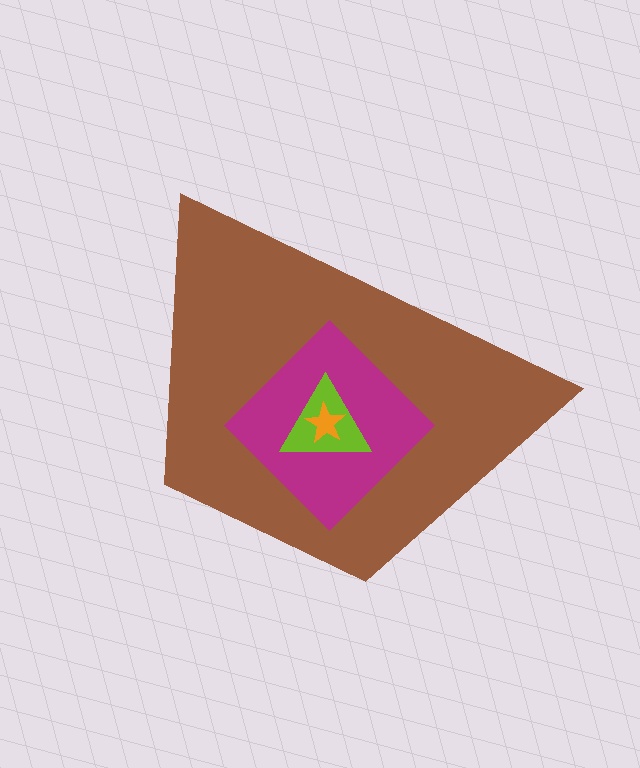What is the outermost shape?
The brown trapezoid.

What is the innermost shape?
The orange star.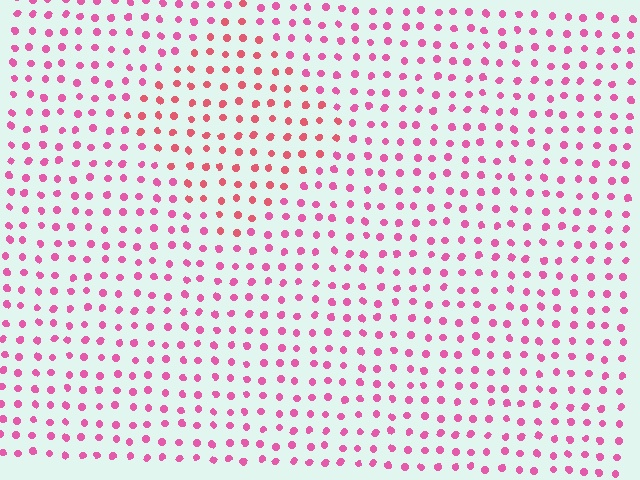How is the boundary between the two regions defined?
The boundary is defined purely by a slight shift in hue (about 25 degrees). Spacing, size, and orientation are identical on both sides.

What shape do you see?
I see a diamond.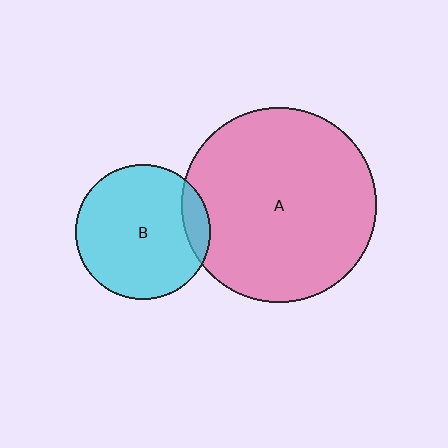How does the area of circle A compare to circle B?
Approximately 2.1 times.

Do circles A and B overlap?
Yes.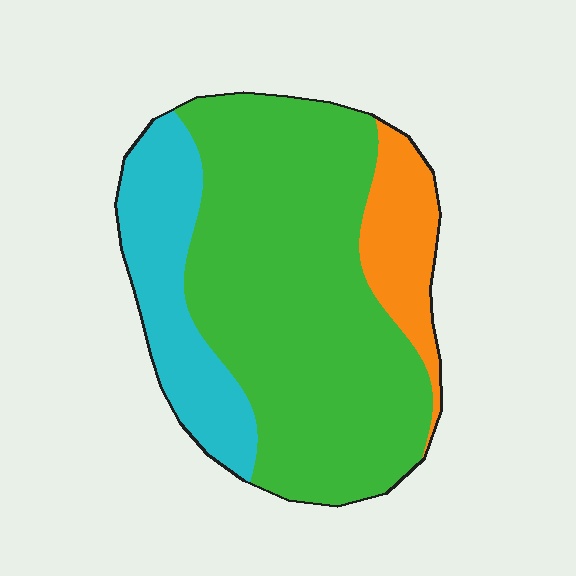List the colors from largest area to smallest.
From largest to smallest: green, cyan, orange.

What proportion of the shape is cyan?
Cyan covers 21% of the shape.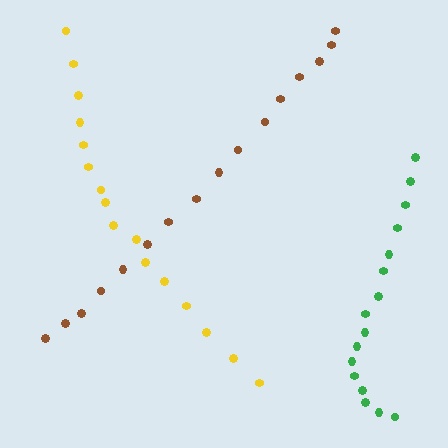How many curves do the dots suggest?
There are 3 distinct paths.